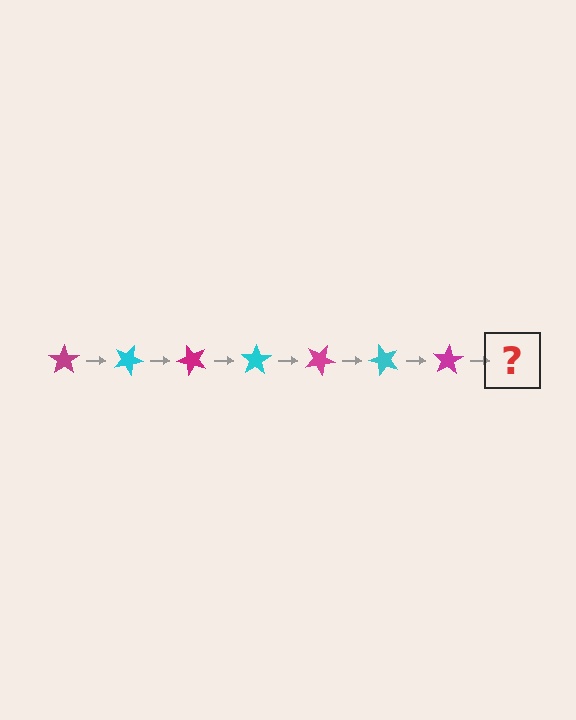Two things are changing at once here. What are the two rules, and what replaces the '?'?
The two rules are that it rotates 25 degrees each step and the color cycles through magenta and cyan. The '?' should be a cyan star, rotated 175 degrees from the start.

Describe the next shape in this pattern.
It should be a cyan star, rotated 175 degrees from the start.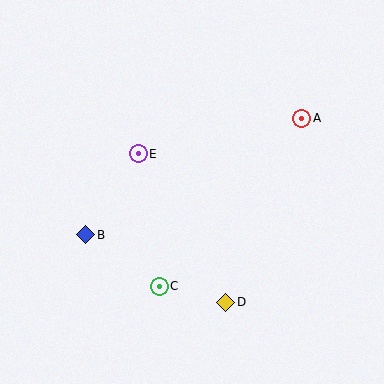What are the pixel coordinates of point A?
Point A is at (302, 118).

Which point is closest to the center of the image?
Point E at (138, 154) is closest to the center.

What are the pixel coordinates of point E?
Point E is at (138, 154).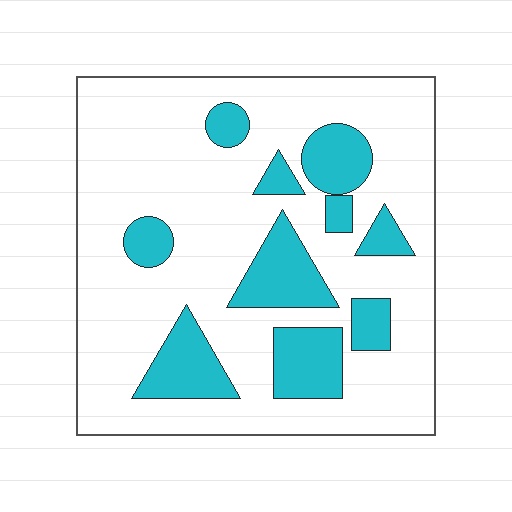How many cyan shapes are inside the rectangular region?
10.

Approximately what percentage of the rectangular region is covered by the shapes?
Approximately 25%.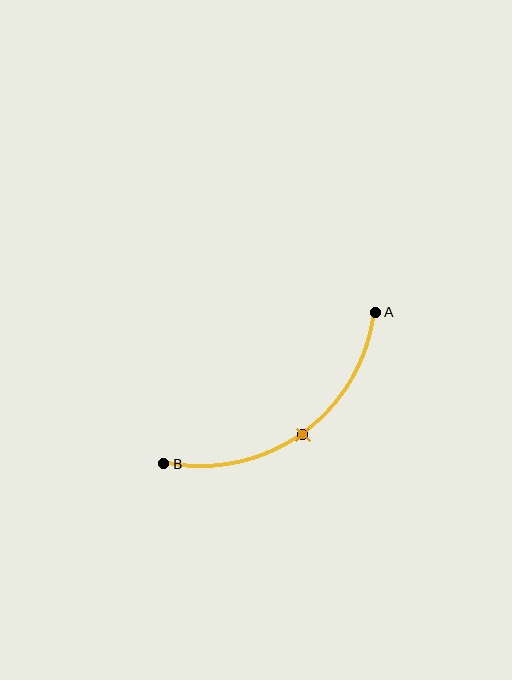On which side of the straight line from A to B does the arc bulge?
The arc bulges below and to the right of the straight line connecting A and B.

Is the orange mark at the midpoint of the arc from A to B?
Yes. The orange mark lies on the arc at equal arc-length from both A and B — it is the arc midpoint.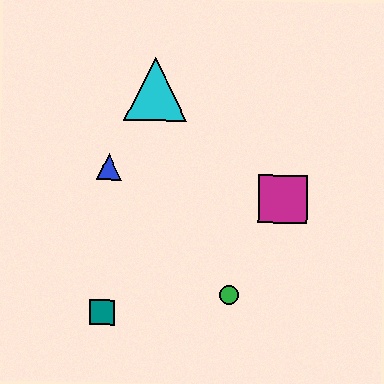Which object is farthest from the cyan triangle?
The teal square is farthest from the cyan triangle.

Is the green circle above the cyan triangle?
No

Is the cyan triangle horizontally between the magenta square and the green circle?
No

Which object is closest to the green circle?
The magenta square is closest to the green circle.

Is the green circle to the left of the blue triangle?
No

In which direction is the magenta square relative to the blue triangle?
The magenta square is to the right of the blue triangle.